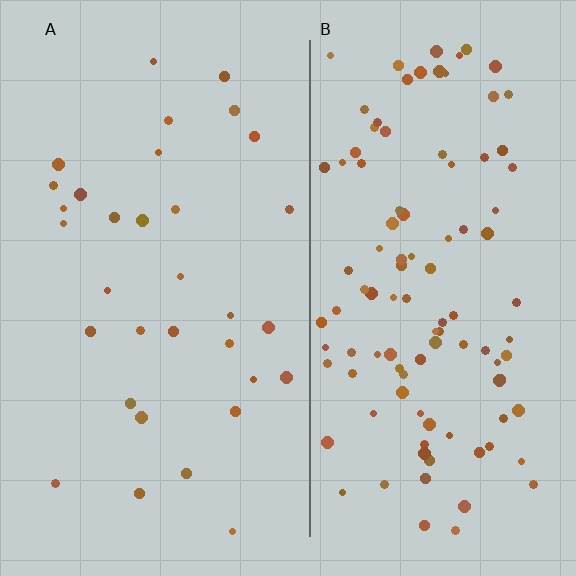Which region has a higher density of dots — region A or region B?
B (the right).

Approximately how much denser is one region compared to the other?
Approximately 3.3× — region B over region A.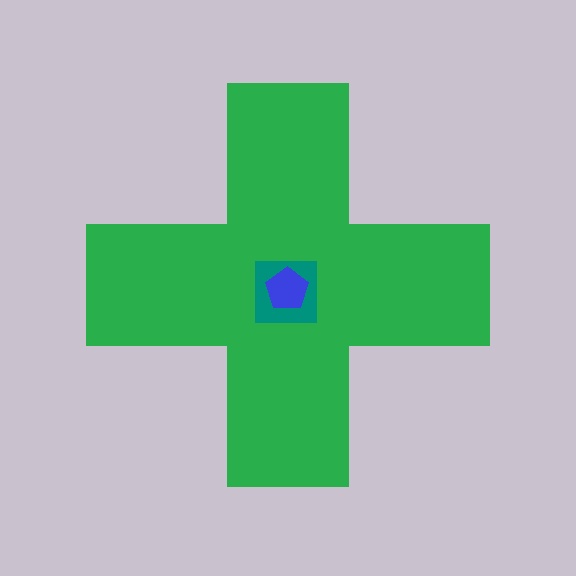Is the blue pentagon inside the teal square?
Yes.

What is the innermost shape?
The blue pentagon.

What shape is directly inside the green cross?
The teal square.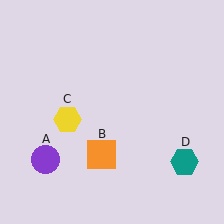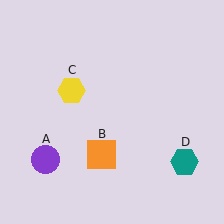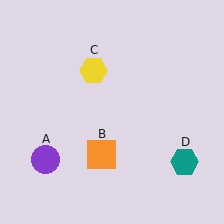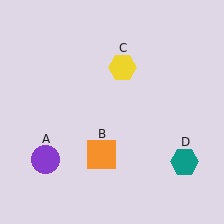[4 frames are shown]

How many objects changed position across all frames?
1 object changed position: yellow hexagon (object C).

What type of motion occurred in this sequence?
The yellow hexagon (object C) rotated clockwise around the center of the scene.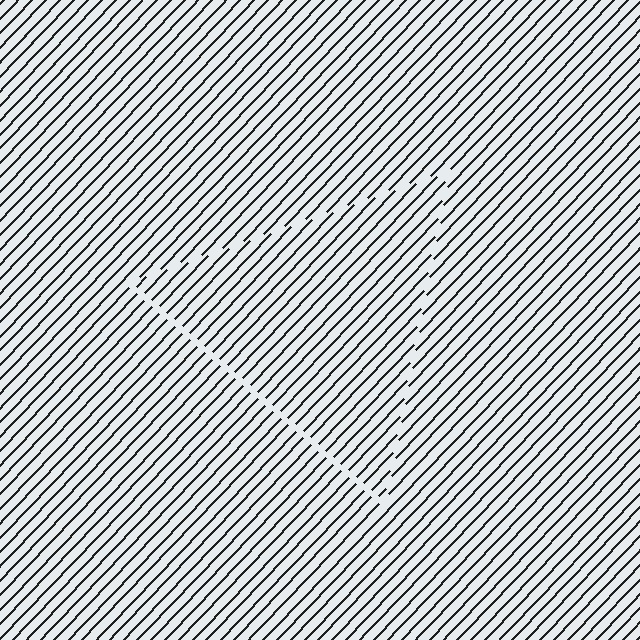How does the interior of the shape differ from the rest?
The interior of the shape contains the same grating, shifted by half a period — the contour is defined by the phase discontinuity where line-ends from the inner and outer gratings abut.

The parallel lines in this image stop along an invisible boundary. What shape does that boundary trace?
An illusory triangle. The interior of the shape contains the same grating, shifted by half a period — the contour is defined by the phase discontinuity where line-ends from the inner and outer gratings abut.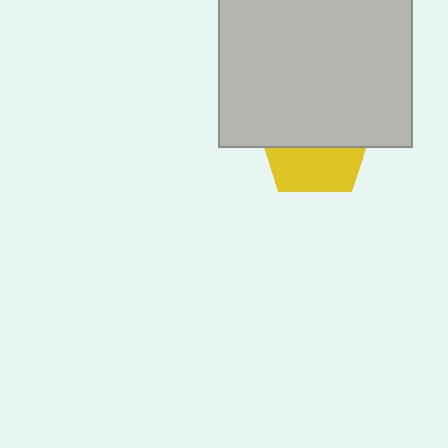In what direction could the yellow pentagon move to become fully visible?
The yellow pentagon could move down. That would shift it out from behind the light gray square entirely.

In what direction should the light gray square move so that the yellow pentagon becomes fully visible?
The light gray square should move up. That is the shortest direction to clear the overlap and leave the yellow pentagon fully visible.